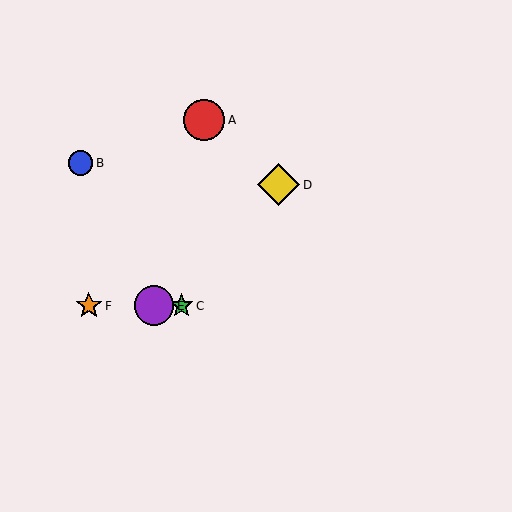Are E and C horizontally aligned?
Yes, both are at y≈306.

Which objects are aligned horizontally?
Objects C, E, F are aligned horizontally.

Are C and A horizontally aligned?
No, C is at y≈306 and A is at y≈120.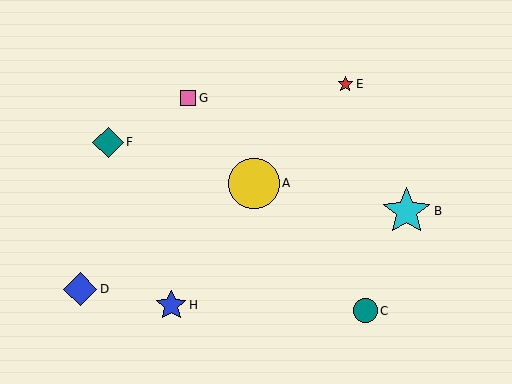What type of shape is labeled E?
Shape E is a red star.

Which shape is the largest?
The yellow circle (labeled A) is the largest.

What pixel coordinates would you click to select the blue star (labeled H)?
Click at (171, 305) to select the blue star H.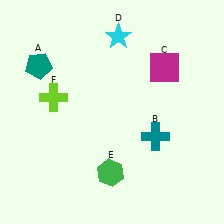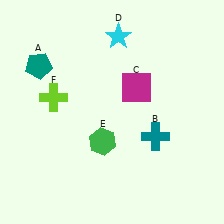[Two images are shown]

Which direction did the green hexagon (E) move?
The green hexagon (E) moved up.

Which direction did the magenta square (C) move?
The magenta square (C) moved left.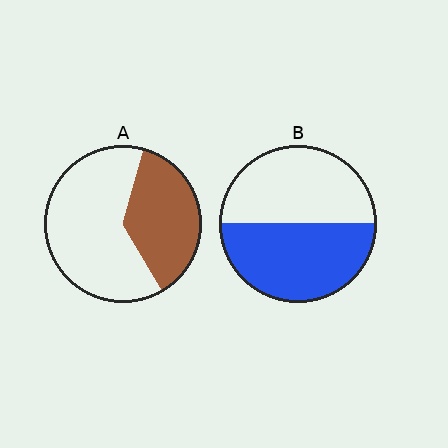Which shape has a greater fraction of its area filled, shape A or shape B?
Shape B.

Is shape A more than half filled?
No.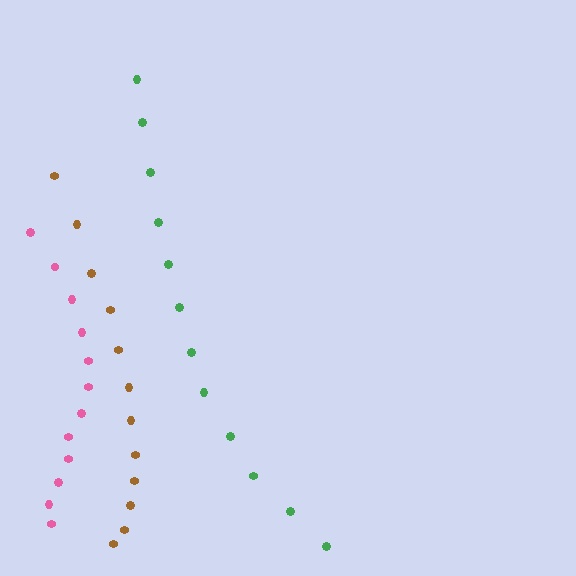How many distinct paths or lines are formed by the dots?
There are 3 distinct paths.